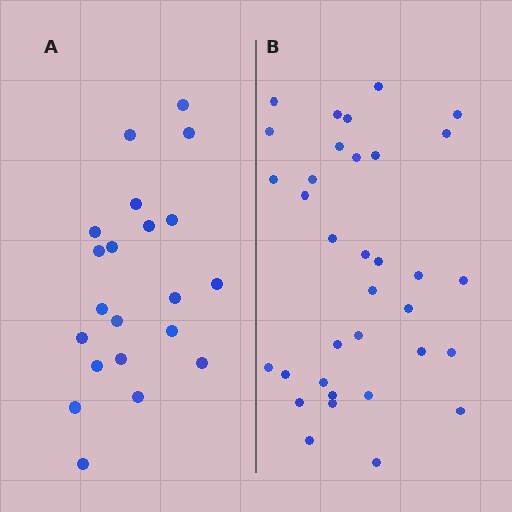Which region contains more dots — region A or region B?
Region B (the right region) has more dots.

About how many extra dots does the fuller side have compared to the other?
Region B has approximately 15 more dots than region A.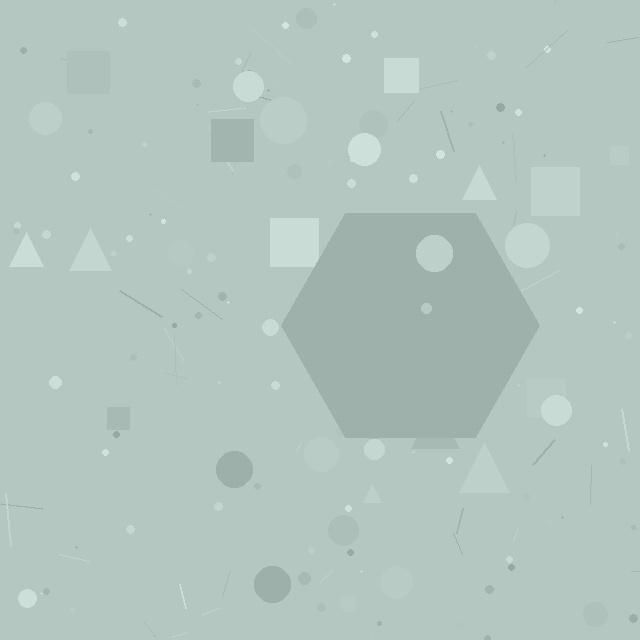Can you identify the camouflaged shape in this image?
The camouflaged shape is a hexagon.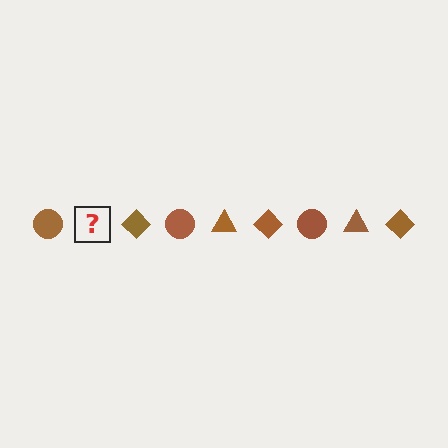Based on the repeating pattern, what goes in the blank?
The blank should be a brown triangle.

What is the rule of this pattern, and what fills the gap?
The rule is that the pattern cycles through circle, triangle, diamond shapes in brown. The gap should be filled with a brown triangle.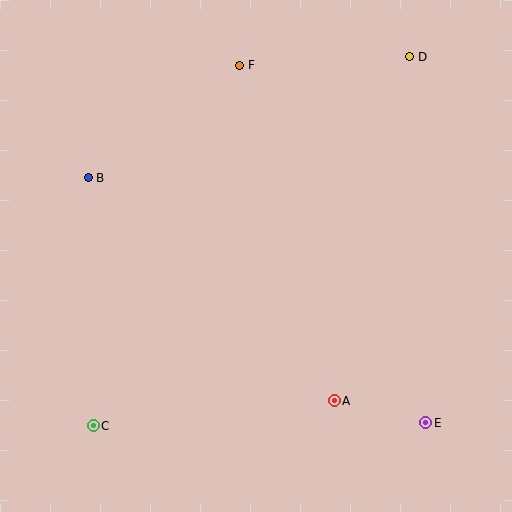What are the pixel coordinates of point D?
Point D is at (410, 57).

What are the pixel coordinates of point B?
Point B is at (88, 178).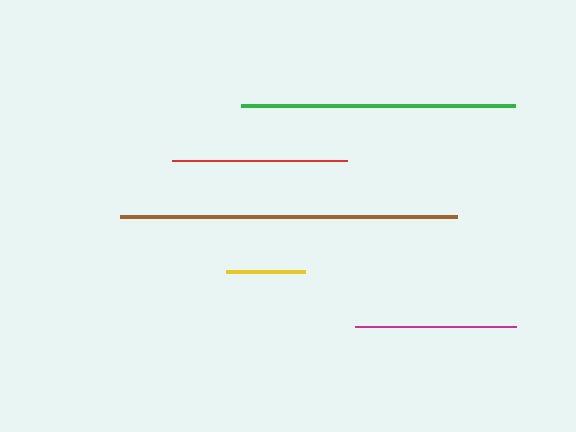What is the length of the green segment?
The green segment is approximately 275 pixels long.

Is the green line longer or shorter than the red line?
The green line is longer than the red line.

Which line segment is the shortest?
The yellow line is the shortest at approximately 79 pixels.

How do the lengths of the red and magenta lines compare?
The red and magenta lines are approximately the same length.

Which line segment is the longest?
The brown line is the longest at approximately 337 pixels.